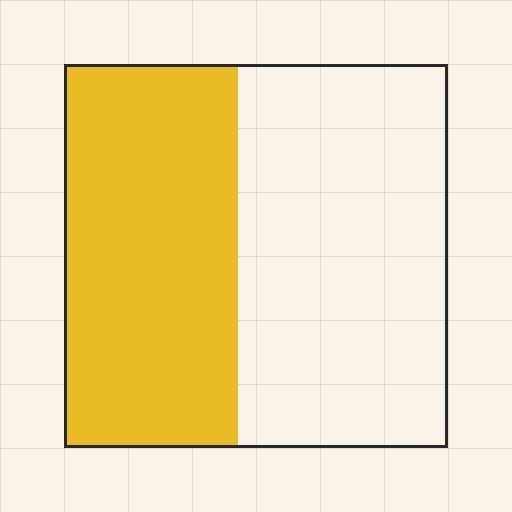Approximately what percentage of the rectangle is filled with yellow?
Approximately 45%.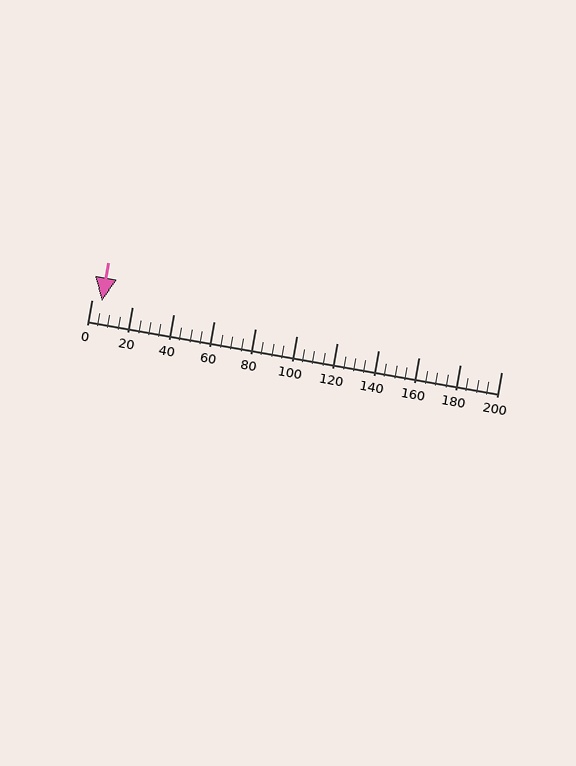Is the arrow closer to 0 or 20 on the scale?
The arrow is closer to 0.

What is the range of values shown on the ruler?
The ruler shows values from 0 to 200.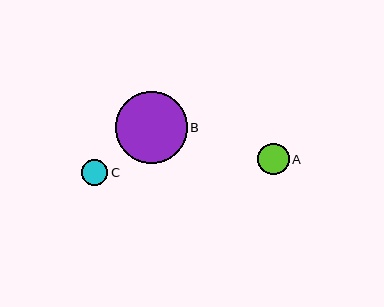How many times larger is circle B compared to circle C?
Circle B is approximately 2.8 times the size of circle C.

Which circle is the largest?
Circle B is the largest with a size of approximately 72 pixels.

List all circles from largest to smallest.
From largest to smallest: B, A, C.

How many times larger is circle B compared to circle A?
Circle B is approximately 2.3 times the size of circle A.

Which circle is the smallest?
Circle C is the smallest with a size of approximately 26 pixels.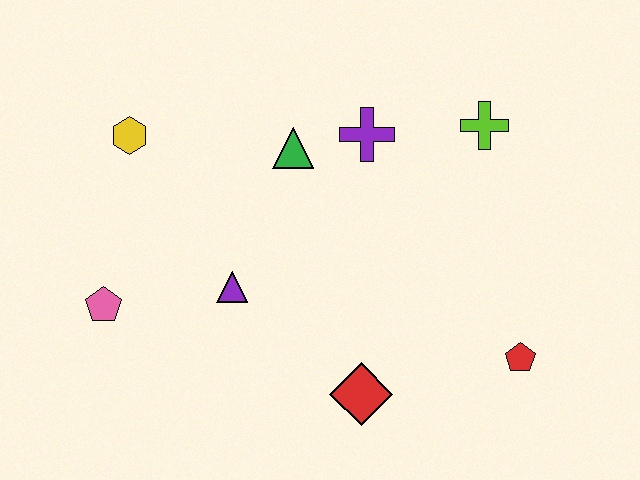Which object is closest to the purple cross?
The green triangle is closest to the purple cross.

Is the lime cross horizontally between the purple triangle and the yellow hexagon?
No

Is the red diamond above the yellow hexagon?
No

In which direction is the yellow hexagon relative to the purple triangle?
The yellow hexagon is above the purple triangle.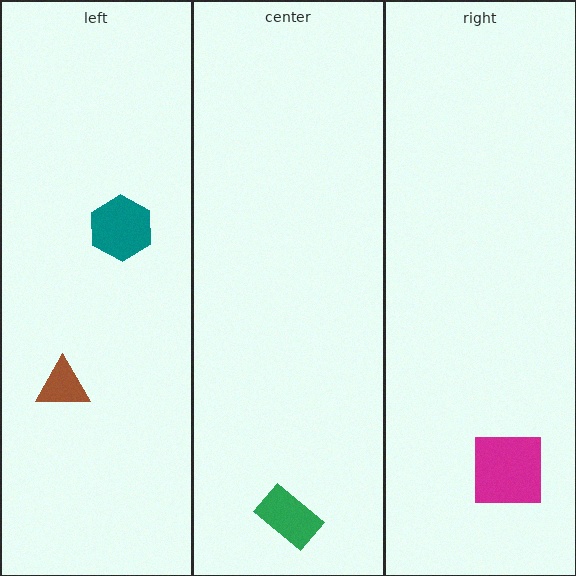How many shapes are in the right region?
1.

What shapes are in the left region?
The teal hexagon, the brown triangle.